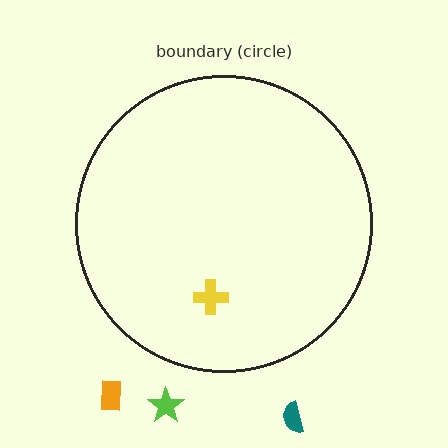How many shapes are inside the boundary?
1 inside, 3 outside.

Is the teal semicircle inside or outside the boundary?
Outside.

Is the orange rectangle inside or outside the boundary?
Outside.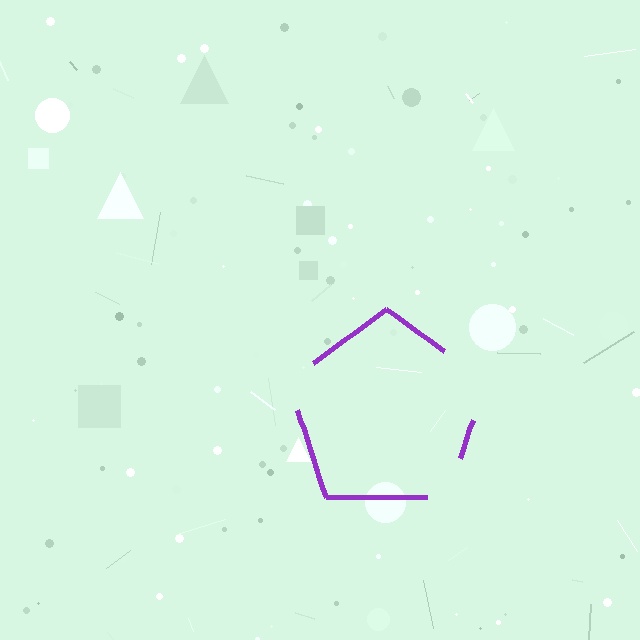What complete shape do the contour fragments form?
The contour fragments form a pentagon.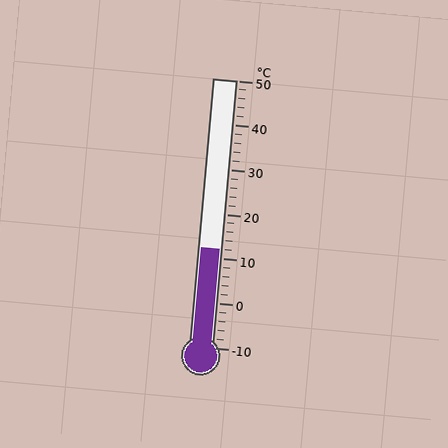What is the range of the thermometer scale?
The thermometer scale ranges from -10°C to 50°C.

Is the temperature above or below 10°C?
The temperature is above 10°C.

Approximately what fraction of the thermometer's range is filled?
The thermometer is filled to approximately 35% of its range.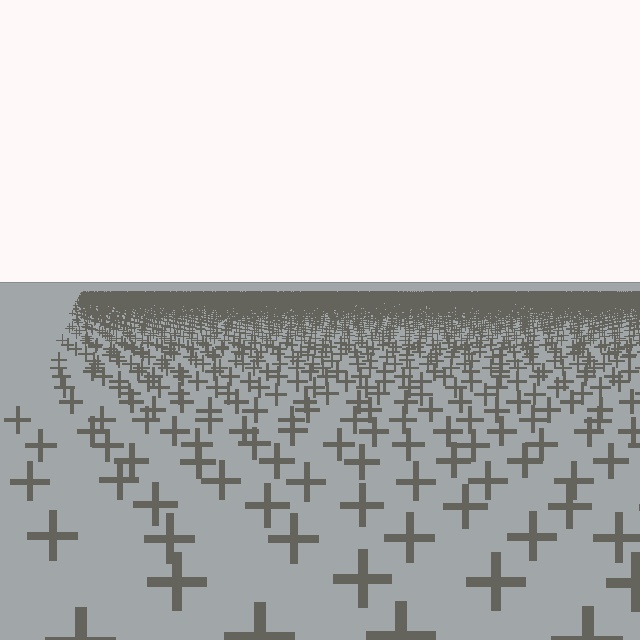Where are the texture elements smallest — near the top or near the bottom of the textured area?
Near the top.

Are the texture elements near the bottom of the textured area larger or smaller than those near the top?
Larger. Near the bottom, elements are closer to the viewer and appear at a bigger on-screen size.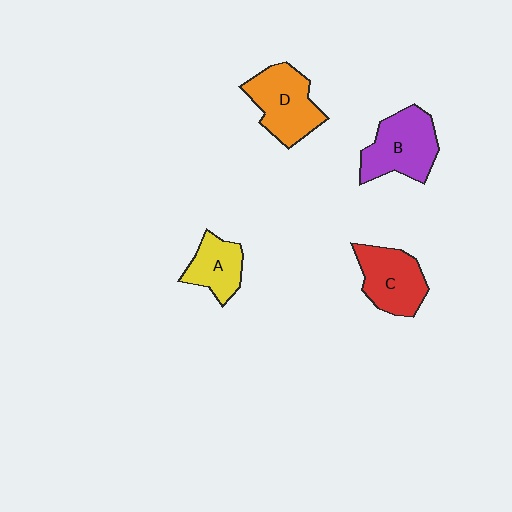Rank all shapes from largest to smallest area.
From largest to smallest: B (purple), D (orange), C (red), A (yellow).